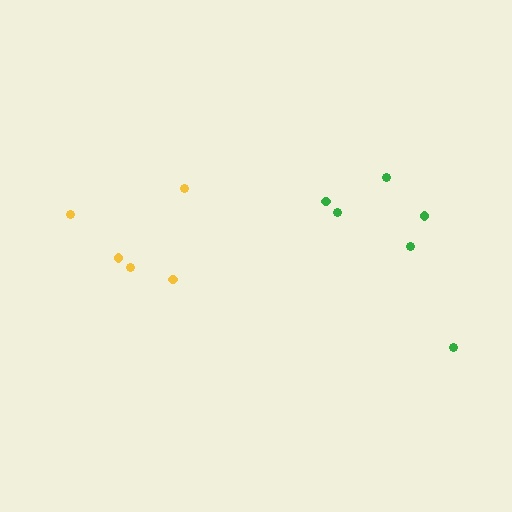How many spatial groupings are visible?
There are 2 spatial groupings.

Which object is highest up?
The green cluster is topmost.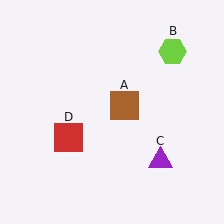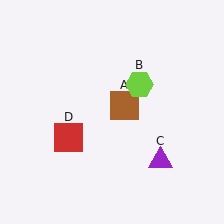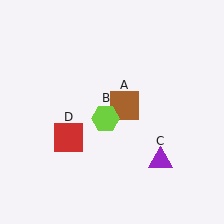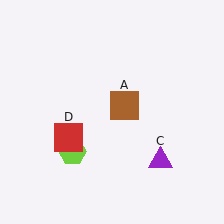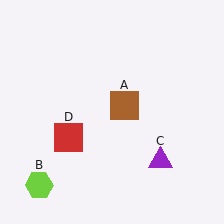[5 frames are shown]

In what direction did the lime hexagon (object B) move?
The lime hexagon (object B) moved down and to the left.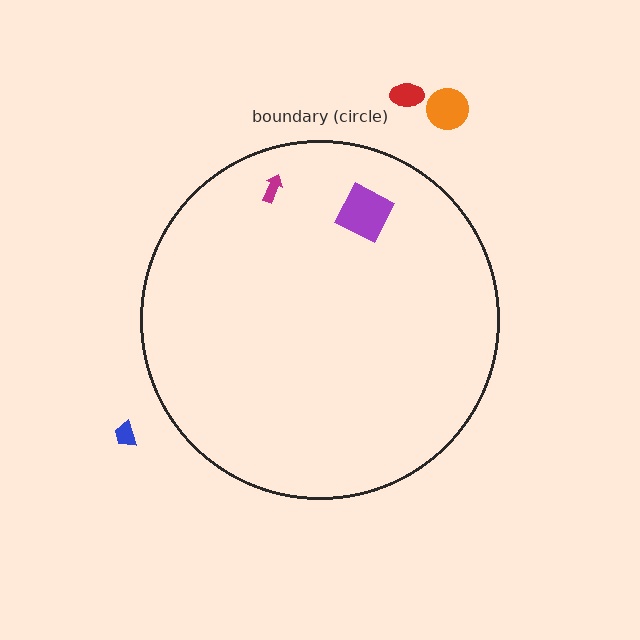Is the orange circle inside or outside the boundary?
Outside.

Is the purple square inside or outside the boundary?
Inside.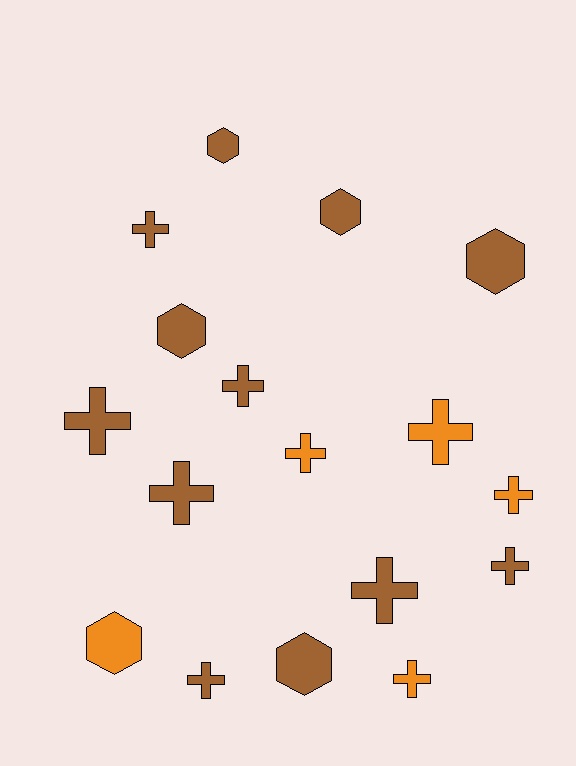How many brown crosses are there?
There are 7 brown crosses.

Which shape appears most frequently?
Cross, with 11 objects.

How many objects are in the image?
There are 17 objects.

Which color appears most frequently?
Brown, with 12 objects.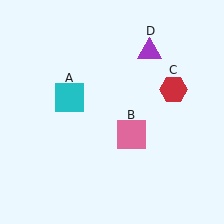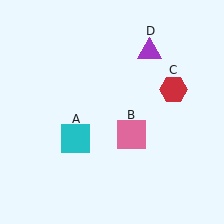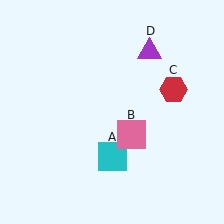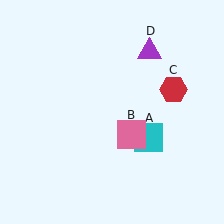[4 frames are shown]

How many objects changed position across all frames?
1 object changed position: cyan square (object A).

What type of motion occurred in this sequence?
The cyan square (object A) rotated counterclockwise around the center of the scene.